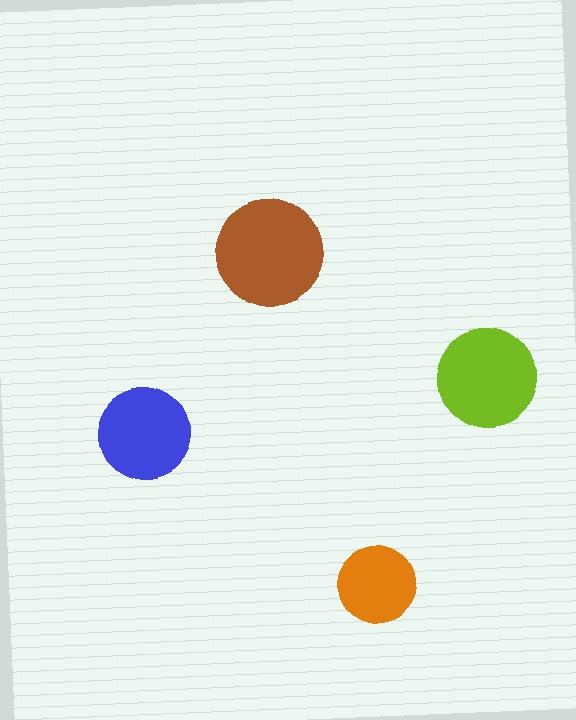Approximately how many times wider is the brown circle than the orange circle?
About 1.5 times wider.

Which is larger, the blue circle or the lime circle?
The lime one.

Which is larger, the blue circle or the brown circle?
The brown one.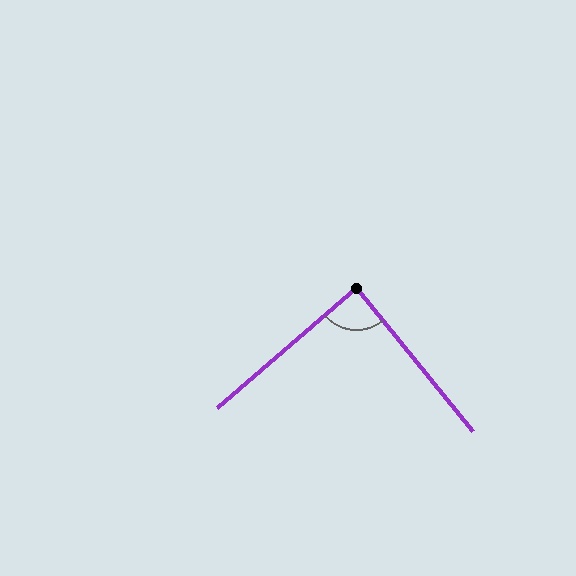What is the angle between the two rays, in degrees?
Approximately 88 degrees.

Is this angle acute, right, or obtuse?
It is approximately a right angle.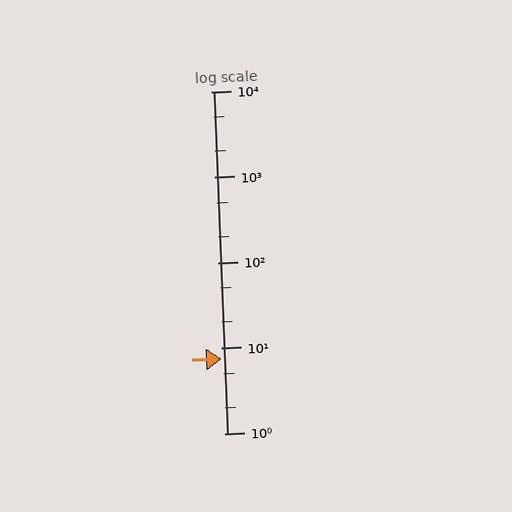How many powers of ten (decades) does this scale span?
The scale spans 4 decades, from 1 to 10000.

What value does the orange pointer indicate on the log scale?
The pointer indicates approximately 7.5.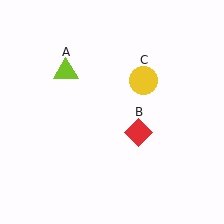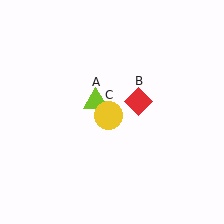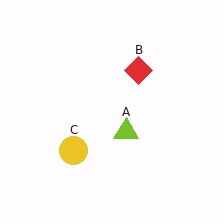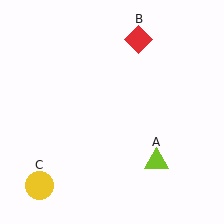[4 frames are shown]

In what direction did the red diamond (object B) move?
The red diamond (object B) moved up.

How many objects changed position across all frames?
3 objects changed position: lime triangle (object A), red diamond (object B), yellow circle (object C).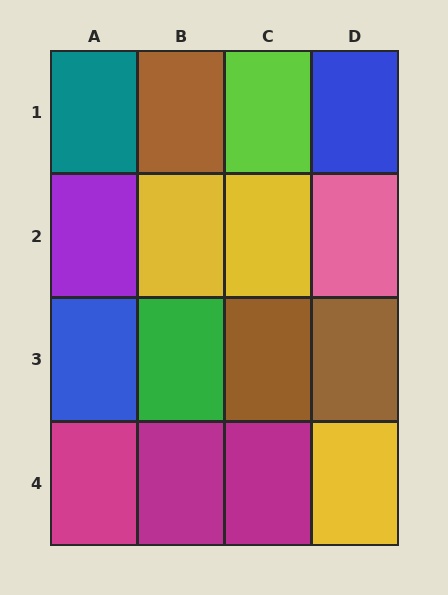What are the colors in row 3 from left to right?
Blue, green, brown, brown.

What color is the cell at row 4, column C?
Magenta.